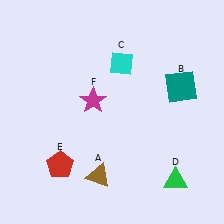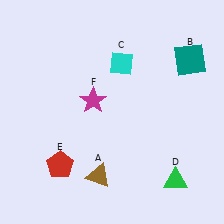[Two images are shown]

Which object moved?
The teal square (B) moved up.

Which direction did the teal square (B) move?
The teal square (B) moved up.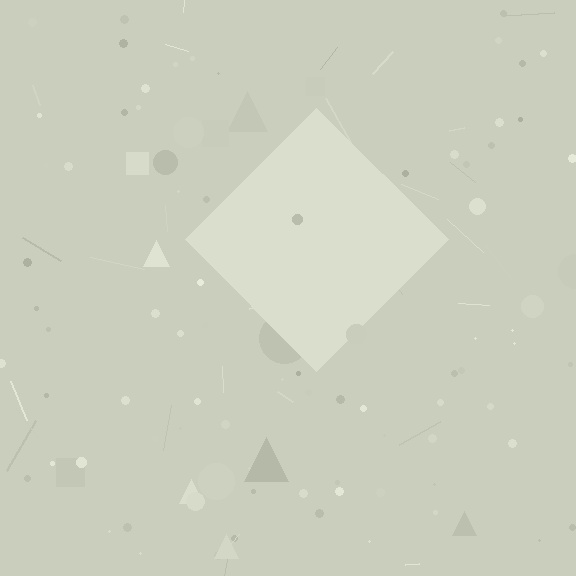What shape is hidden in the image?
A diamond is hidden in the image.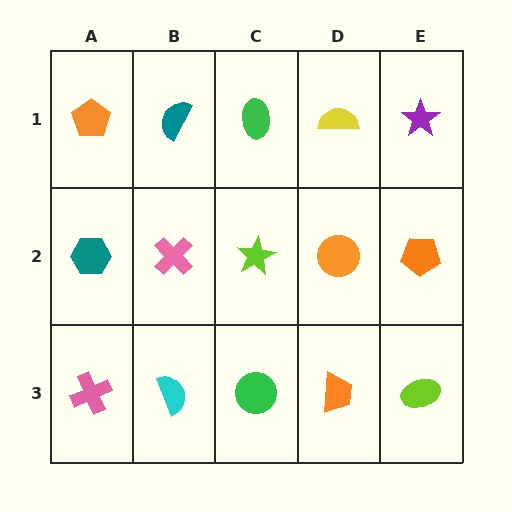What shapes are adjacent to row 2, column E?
A purple star (row 1, column E), a lime ellipse (row 3, column E), an orange circle (row 2, column D).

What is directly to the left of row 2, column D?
A lime star.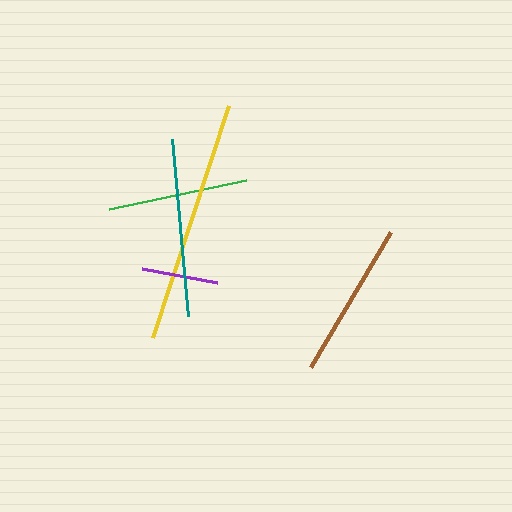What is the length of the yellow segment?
The yellow segment is approximately 244 pixels long.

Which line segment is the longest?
The yellow line is the longest at approximately 244 pixels.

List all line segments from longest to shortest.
From longest to shortest: yellow, teal, brown, green, purple.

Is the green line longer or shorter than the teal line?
The teal line is longer than the green line.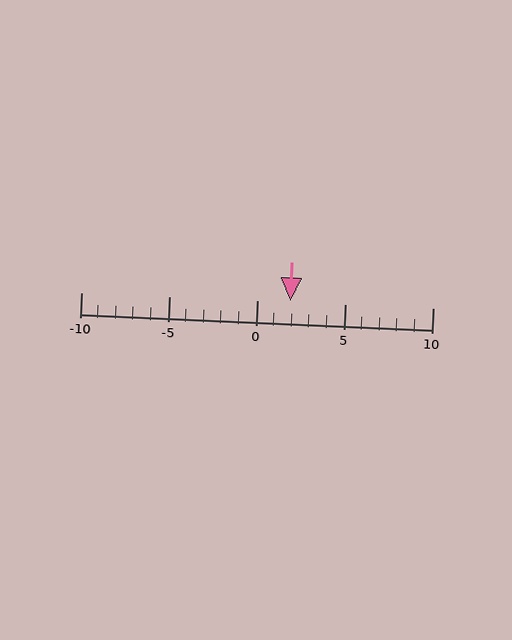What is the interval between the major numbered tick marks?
The major tick marks are spaced 5 units apart.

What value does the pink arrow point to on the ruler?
The pink arrow points to approximately 2.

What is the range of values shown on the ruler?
The ruler shows values from -10 to 10.